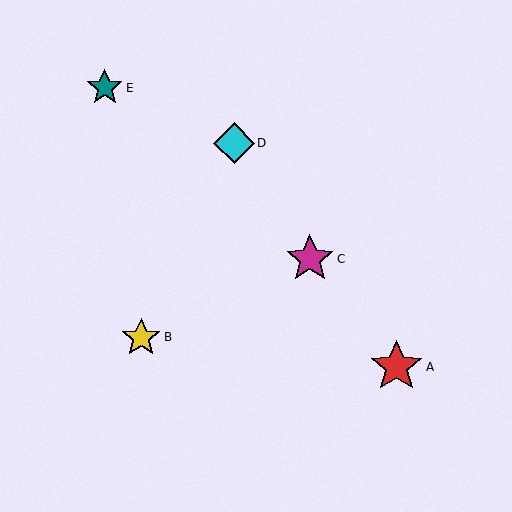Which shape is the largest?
The red star (labeled A) is the largest.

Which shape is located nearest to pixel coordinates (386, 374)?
The red star (labeled A) at (396, 367) is nearest to that location.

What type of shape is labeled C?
Shape C is a magenta star.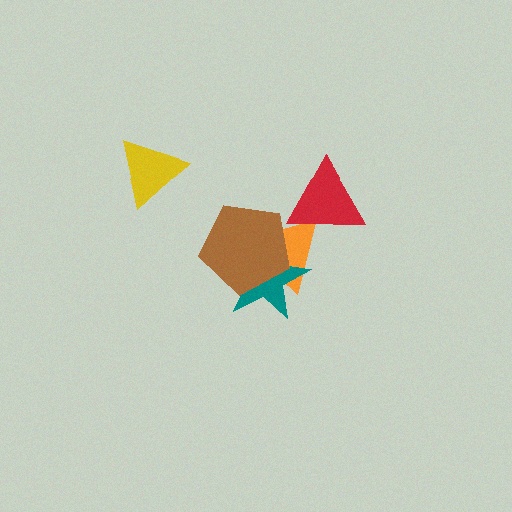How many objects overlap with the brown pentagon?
2 objects overlap with the brown pentagon.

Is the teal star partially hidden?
Yes, it is partially covered by another shape.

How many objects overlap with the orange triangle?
3 objects overlap with the orange triangle.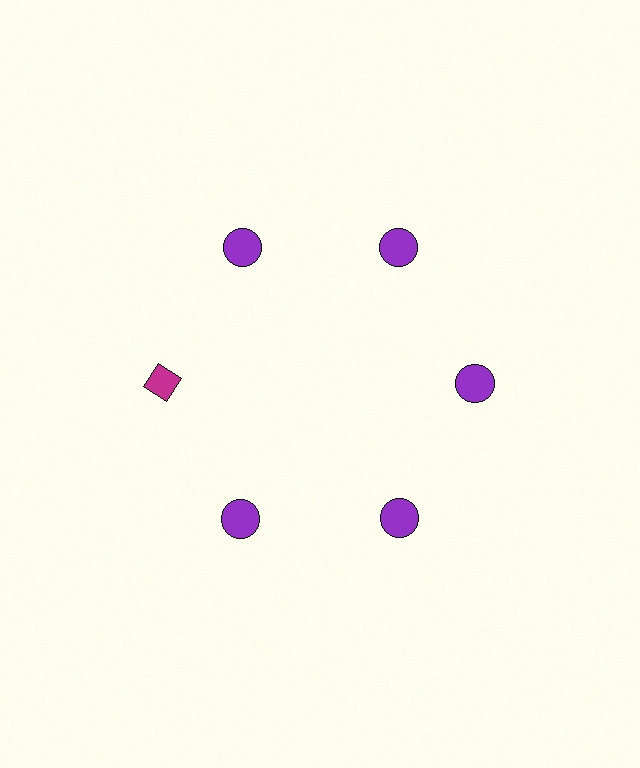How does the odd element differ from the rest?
It differs in both color (magenta instead of purple) and shape (diamond instead of circle).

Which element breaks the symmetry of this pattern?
The magenta diamond at roughly the 9 o'clock position breaks the symmetry. All other shapes are purple circles.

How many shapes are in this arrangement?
There are 6 shapes arranged in a ring pattern.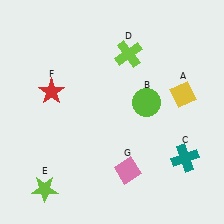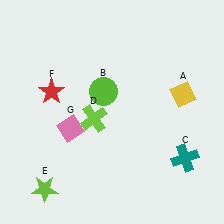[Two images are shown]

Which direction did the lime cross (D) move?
The lime cross (D) moved down.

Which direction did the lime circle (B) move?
The lime circle (B) moved left.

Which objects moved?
The objects that moved are: the lime circle (B), the lime cross (D), the pink diamond (G).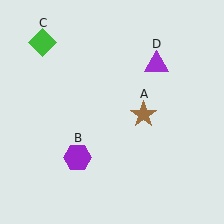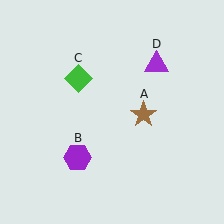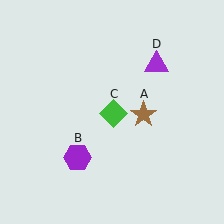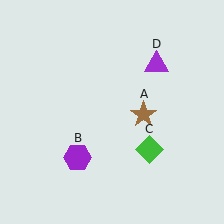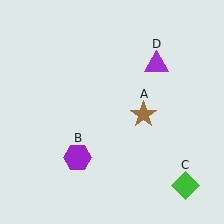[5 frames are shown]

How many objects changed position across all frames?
1 object changed position: green diamond (object C).